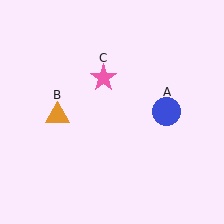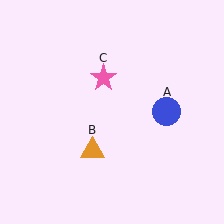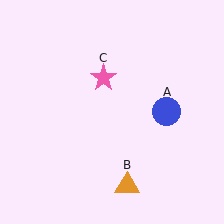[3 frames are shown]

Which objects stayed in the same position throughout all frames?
Blue circle (object A) and pink star (object C) remained stationary.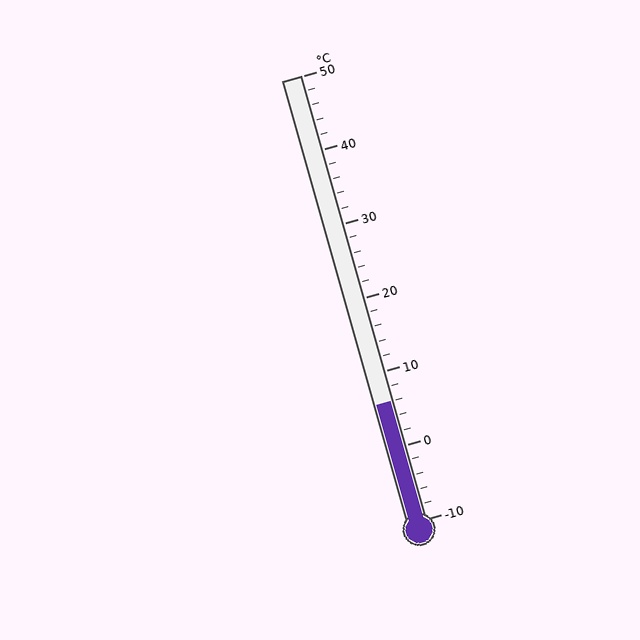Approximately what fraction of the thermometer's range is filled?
The thermometer is filled to approximately 25% of its range.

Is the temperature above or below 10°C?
The temperature is below 10°C.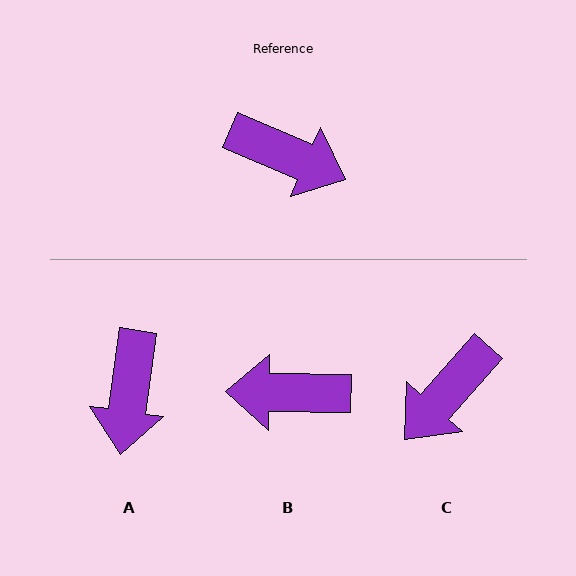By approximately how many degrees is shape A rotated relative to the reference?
Approximately 75 degrees clockwise.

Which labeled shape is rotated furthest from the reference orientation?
B, about 158 degrees away.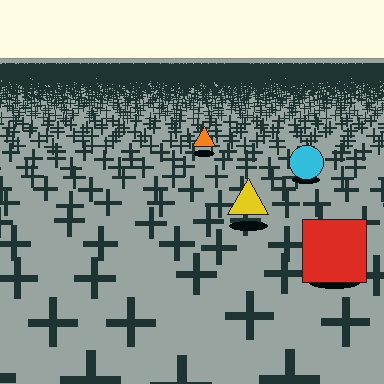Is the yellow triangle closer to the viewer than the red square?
No. The red square is closer — you can tell from the texture gradient: the ground texture is coarser near it.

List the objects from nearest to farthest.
From nearest to farthest: the red square, the yellow triangle, the cyan circle, the orange triangle.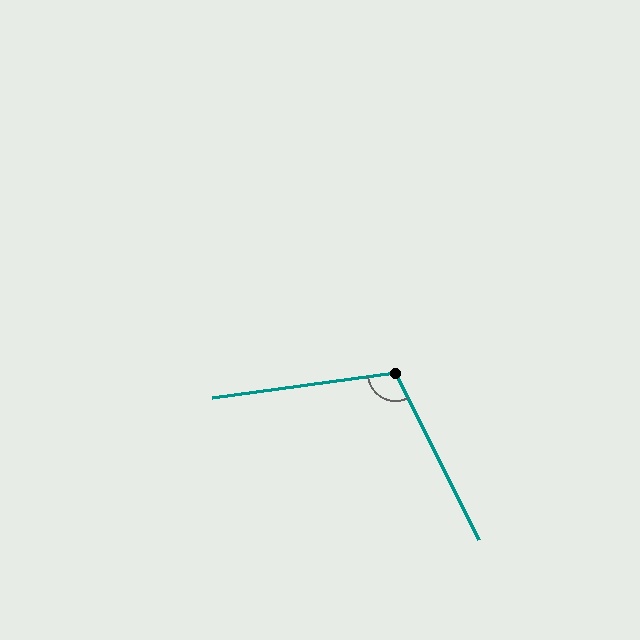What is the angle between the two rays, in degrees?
Approximately 109 degrees.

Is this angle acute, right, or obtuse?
It is obtuse.